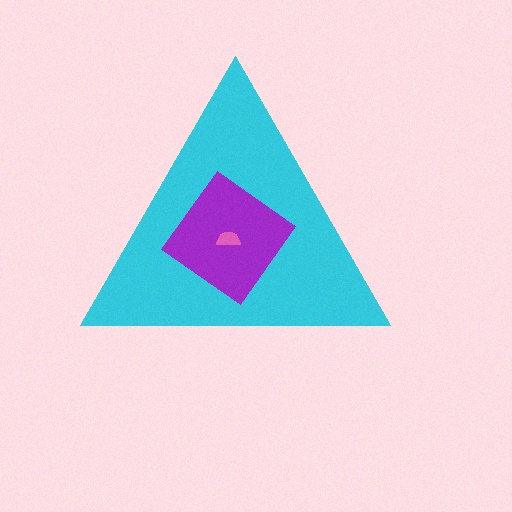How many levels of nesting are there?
3.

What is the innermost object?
The pink semicircle.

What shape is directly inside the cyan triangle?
The purple diamond.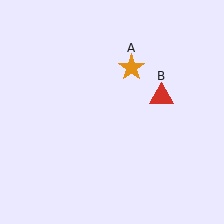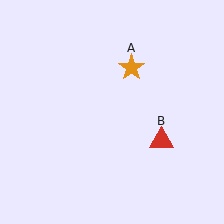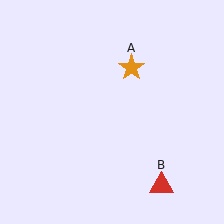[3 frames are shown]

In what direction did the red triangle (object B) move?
The red triangle (object B) moved down.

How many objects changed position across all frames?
1 object changed position: red triangle (object B).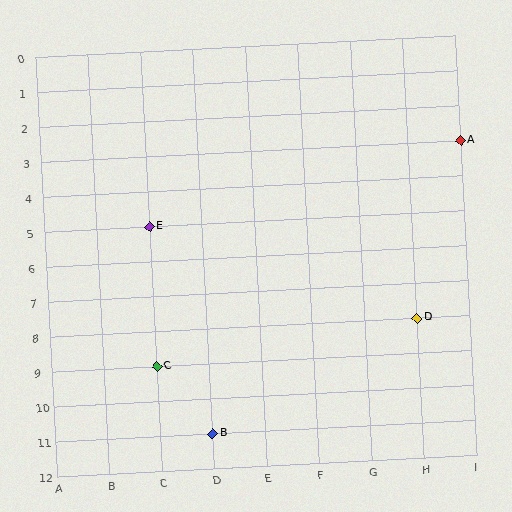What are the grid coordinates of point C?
Point C is at grid coordinates (C, 9).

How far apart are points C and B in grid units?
Points C and B are 1 column and 2 rows apart (about 2.2 grid units diagonally).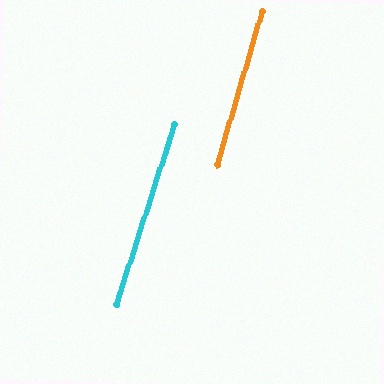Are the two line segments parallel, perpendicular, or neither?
Parallel — their directions differ by only 1.8°.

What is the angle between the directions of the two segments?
Approximately 2 degrees.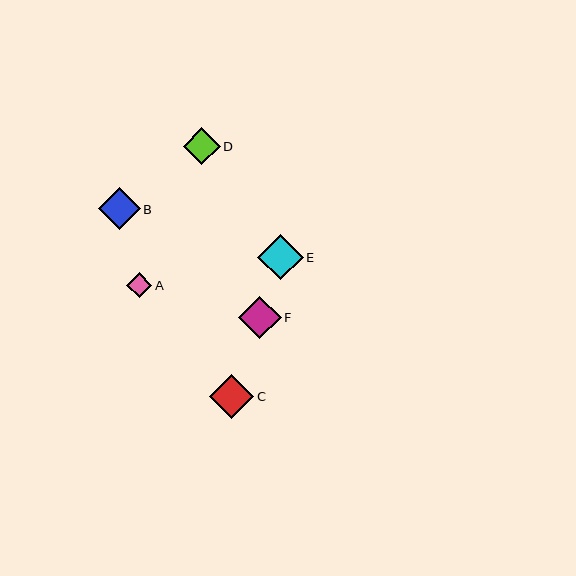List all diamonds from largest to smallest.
From largest to smallest: E, C, F, B, D, A.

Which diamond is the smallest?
Diamond A is the smallest with a size of approximately 25 pixels.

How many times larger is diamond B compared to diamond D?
Diamond B is approximately 1.1 times the size of diamond D.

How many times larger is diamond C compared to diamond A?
Diamond C is approximately 1.8 times the size of diamond A.